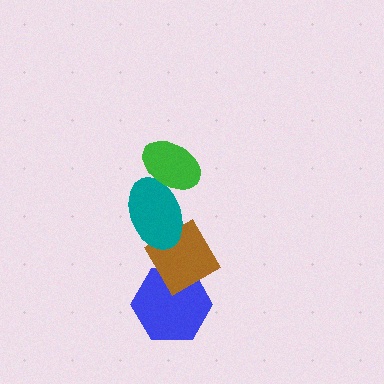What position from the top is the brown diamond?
The brown diamond is 3rd from the top.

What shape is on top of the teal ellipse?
The green ellipse is on top of the teal ellipse.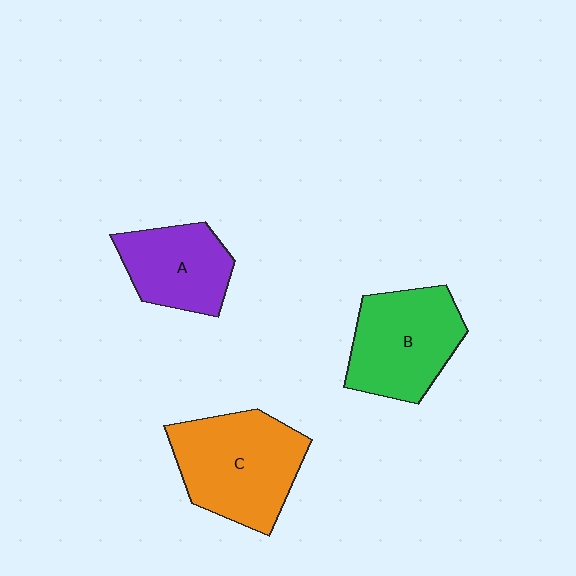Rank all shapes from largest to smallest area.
From largest to smallest: C (orange), B (green), A (purple).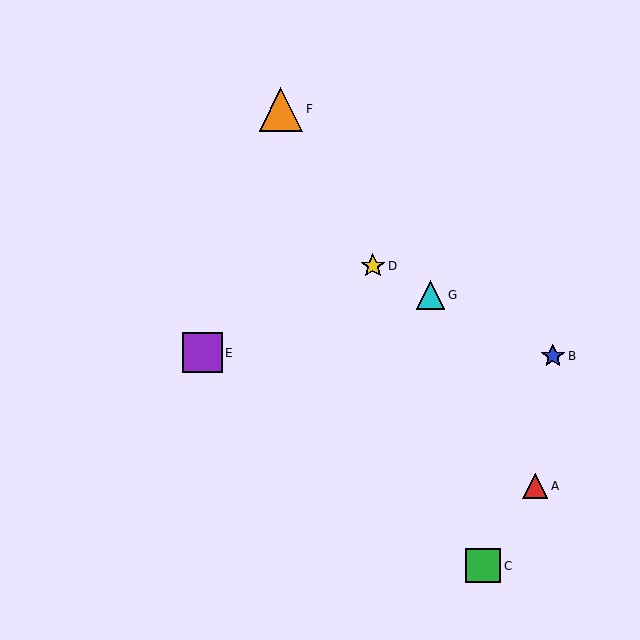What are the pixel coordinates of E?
Object E is at (203, 353).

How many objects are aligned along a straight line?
3 objects (B, D, G) are aligned along a straight line.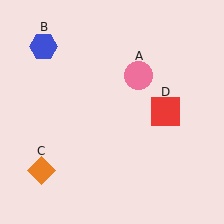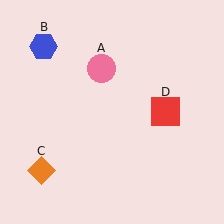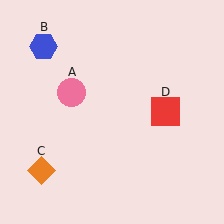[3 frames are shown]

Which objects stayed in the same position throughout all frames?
Blue hexagon (object B) and orange diamond (object C) and red square (object D) remained stationary.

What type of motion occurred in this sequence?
The pink circle (object A) rotated counterclockwise around the center of the scene.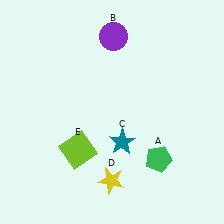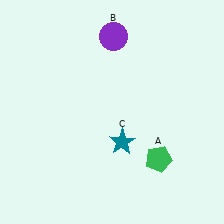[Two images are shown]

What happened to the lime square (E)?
The lime square (E) was removed in Image 2. It was in the bottom-left area of Image 1.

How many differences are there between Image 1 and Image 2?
There are 2 differences between the two images.